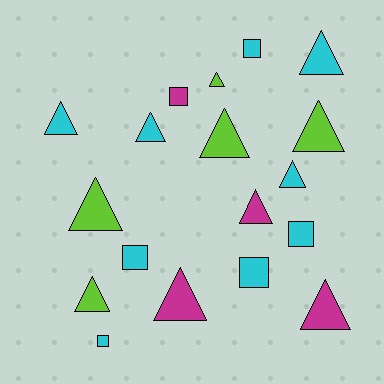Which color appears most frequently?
Cyan, with 9 objects.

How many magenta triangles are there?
There are 3 magenta triangles.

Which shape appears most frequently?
Triangle, with 12 objects.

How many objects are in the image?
There are 18 objects.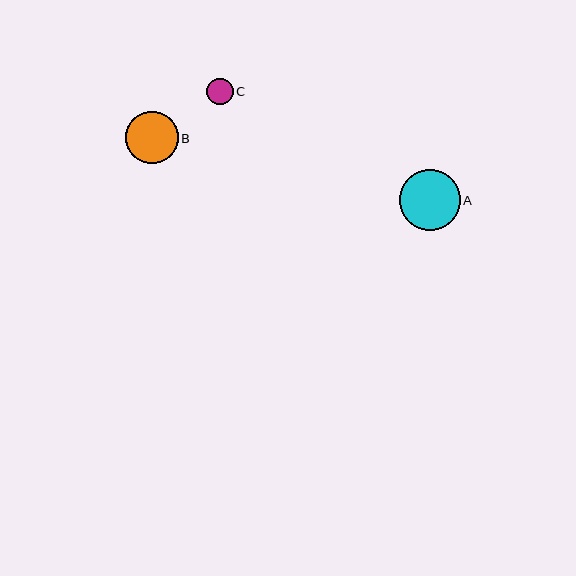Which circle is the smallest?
Circle C is the smallest with a size of approximately 27 pixels.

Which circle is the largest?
Circle A is the largest with a size of approximately 61 pixels.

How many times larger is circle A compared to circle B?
Circle A is approximately 1.2 times the size of circle B.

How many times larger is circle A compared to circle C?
Circle A is approximately 2.3 times the size of circle C.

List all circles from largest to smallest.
From largest to smallest: A, B, C.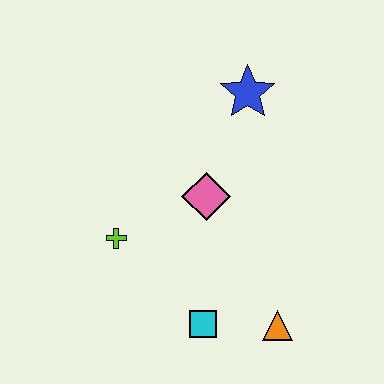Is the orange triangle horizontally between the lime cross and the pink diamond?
No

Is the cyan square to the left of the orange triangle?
Yes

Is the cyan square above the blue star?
No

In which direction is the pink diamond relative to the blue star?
The pink diamond is below the blue star.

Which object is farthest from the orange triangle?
The blue star is farthest from the orange triangle.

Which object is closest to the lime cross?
The pink diamond is closest to the lime cross.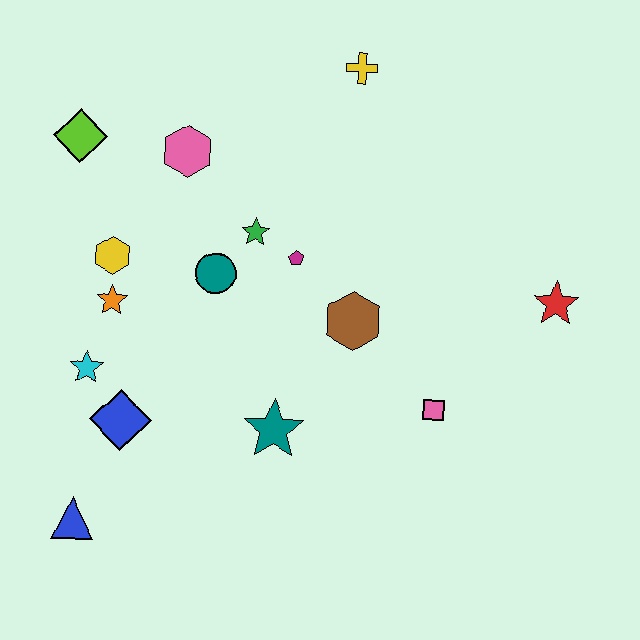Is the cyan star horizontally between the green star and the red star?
No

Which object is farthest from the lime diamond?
The red star is farthest from the lime diamond.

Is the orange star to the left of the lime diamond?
No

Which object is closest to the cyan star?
The blue diamond is closest to the cyan star.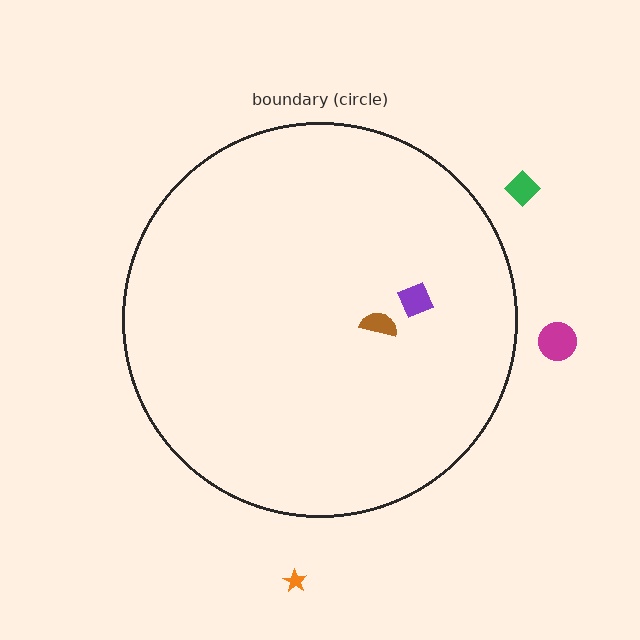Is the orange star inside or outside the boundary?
Outside.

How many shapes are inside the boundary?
2 inside, 3 outside.